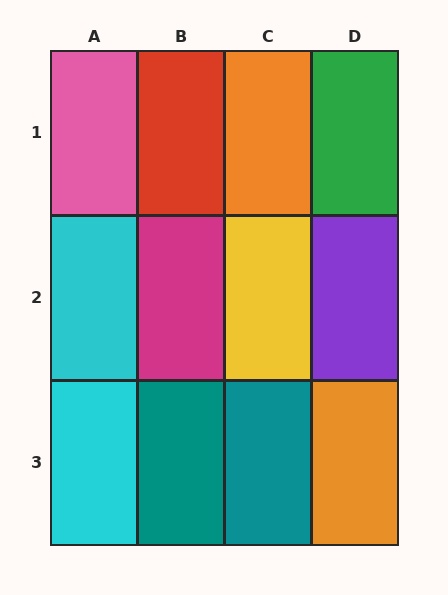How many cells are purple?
1 cell is purple.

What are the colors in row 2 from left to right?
Cyan, magenta, yellow, purple.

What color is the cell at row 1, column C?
Orange.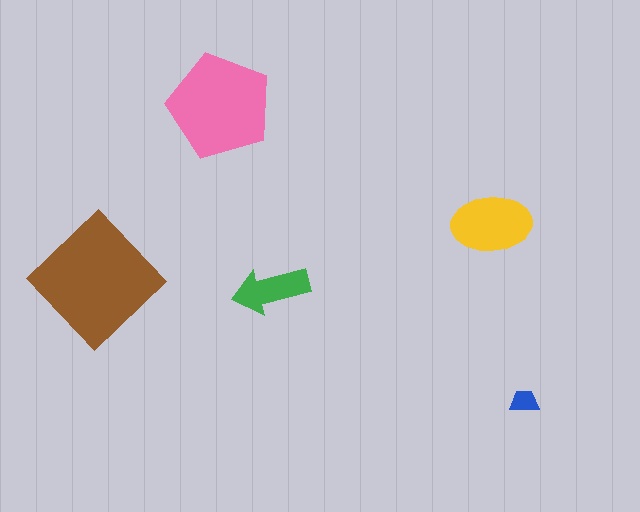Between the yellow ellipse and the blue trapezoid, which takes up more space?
The yellow ellipse.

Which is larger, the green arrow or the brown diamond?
The brown diamond.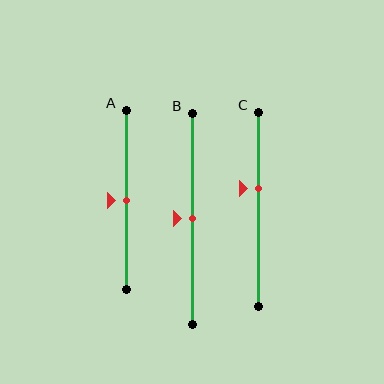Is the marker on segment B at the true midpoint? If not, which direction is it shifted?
Yes, the marker on segment B is at the true midpoint.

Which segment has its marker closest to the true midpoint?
Segment A has its marker closest to the true midpoint.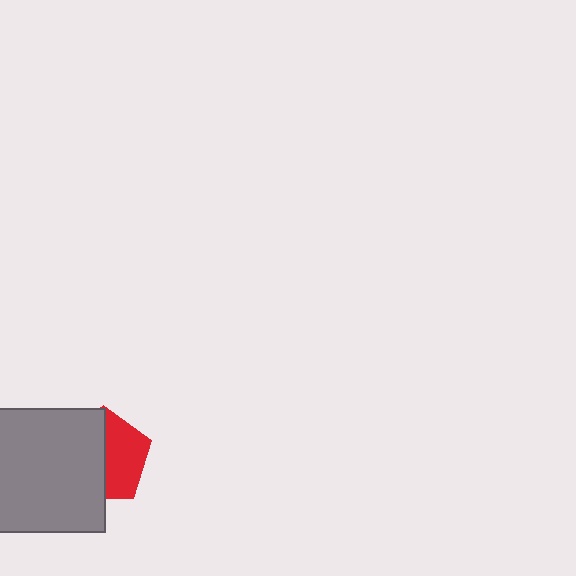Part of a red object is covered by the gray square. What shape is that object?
It is a pentagon.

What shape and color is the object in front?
The object in front is a gray square.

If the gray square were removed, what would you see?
You would see the complete red pentagon.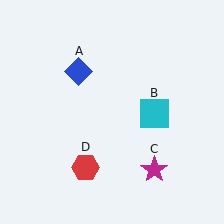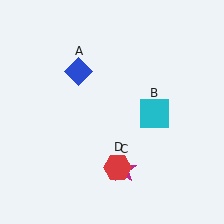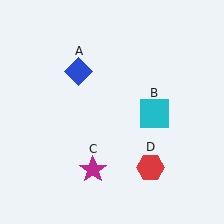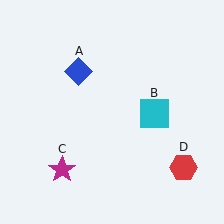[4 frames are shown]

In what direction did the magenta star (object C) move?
The magenta star (object C) moved left.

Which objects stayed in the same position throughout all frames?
Blue diamond (object A) and cyan square (object B) remained stationary.